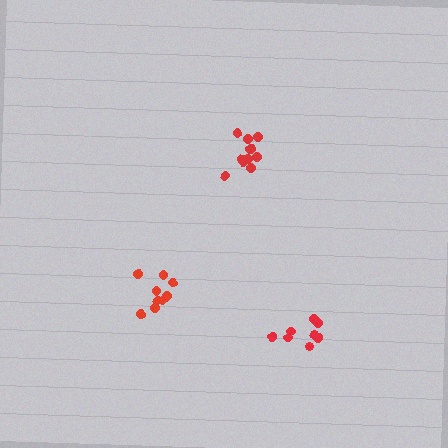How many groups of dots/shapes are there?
There are 3 groups.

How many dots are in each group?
Group 1: 12 dots, Group 2: 9 dots, Group 3: 8 dots (29 total).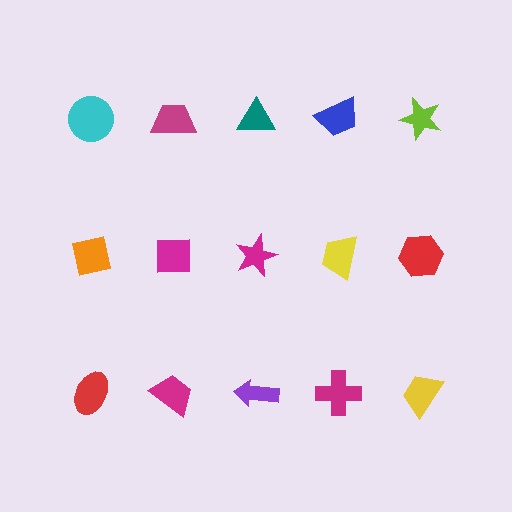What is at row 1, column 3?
A teal triangle.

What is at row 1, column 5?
A lime star.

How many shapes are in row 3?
5 shapes.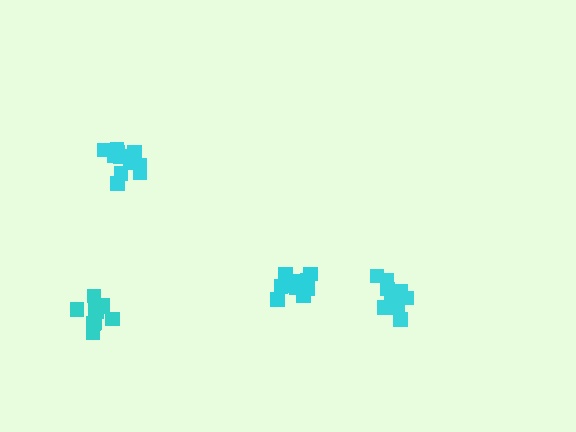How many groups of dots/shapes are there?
There are 4 groups.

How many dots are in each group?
Group 1: 10 dots, Group 2: 11 dots, Group 3: 11 dots, Group 4: 11 dots (43 total).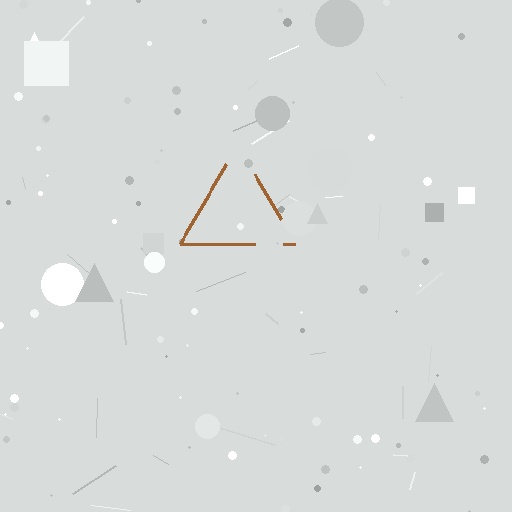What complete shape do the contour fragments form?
The contour fragments form a triangle.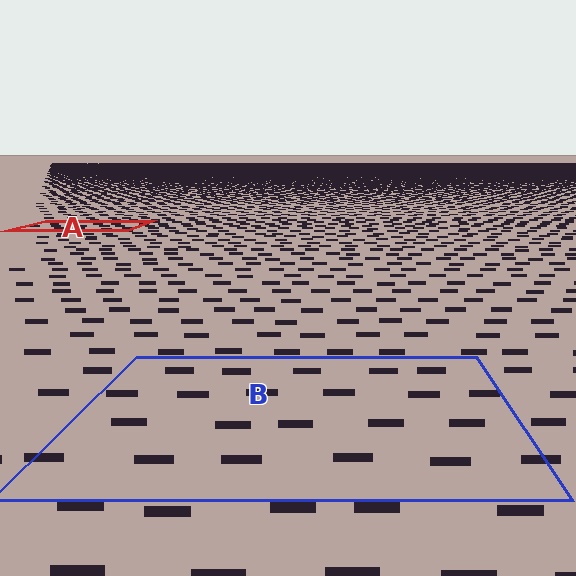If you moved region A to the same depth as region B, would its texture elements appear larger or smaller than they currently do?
They would appear larger. At a closer depth, the same texture elements are projected at a bigger on-screen size.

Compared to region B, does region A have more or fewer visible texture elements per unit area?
Region A has more texture elements per unit area — they are packed more densely because it is farther away.